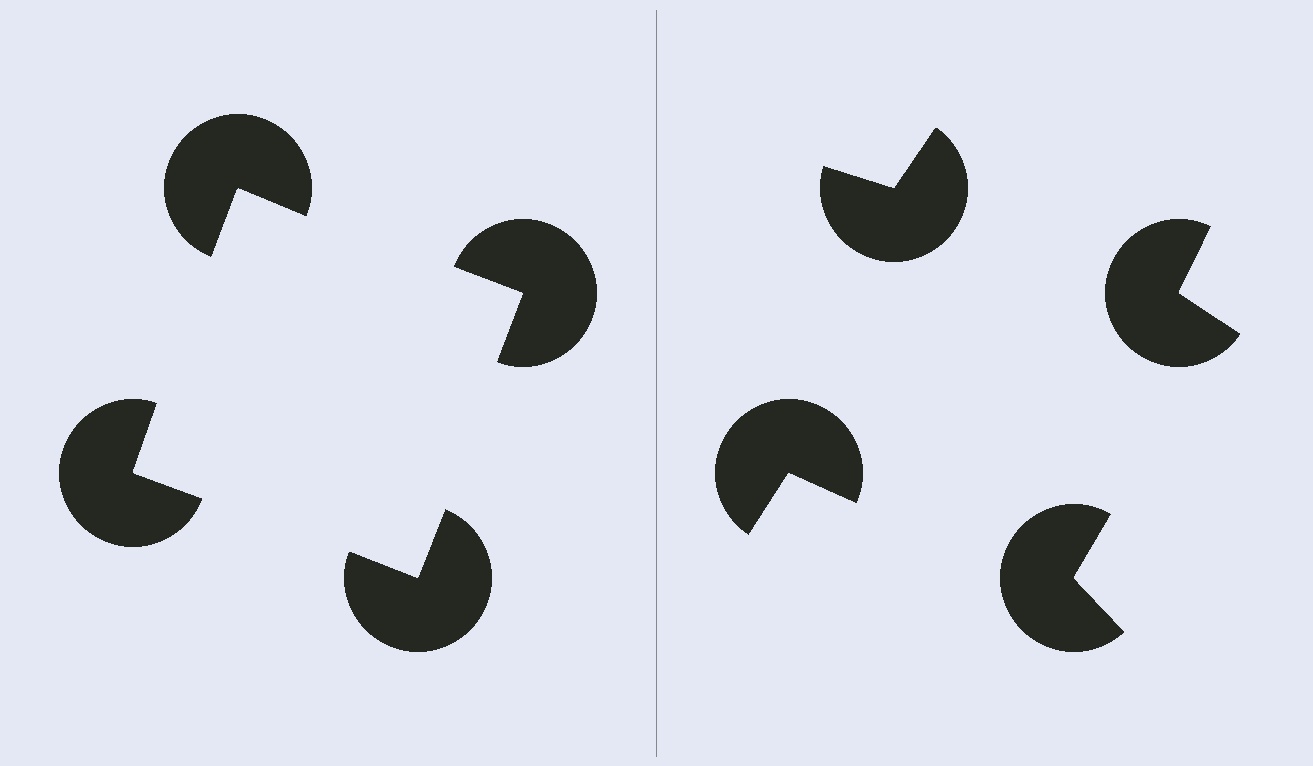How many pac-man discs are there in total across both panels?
8 — 4 on each side.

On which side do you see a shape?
An illusory square appears on the left side. On the right side the wedge cuts are rotated, so no coherent shape forms.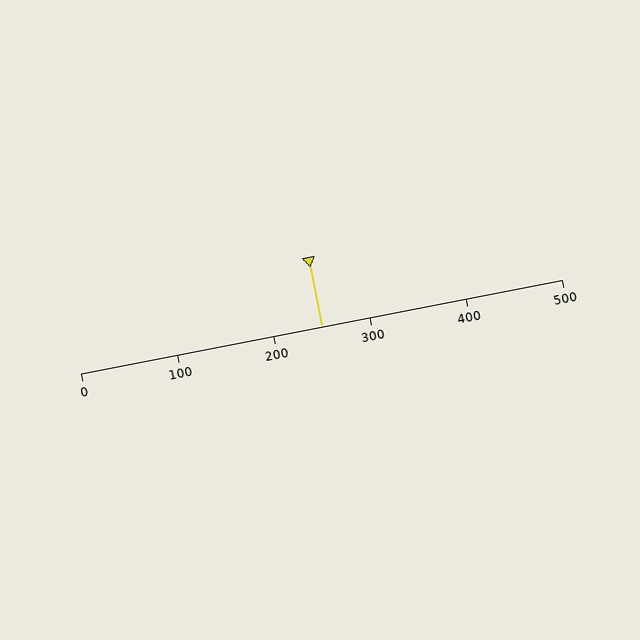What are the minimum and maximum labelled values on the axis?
The axis runs from 0 to 500.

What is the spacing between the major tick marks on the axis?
The major ticks are spaced 100 apart.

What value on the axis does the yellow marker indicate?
The marker indicates approximately 250.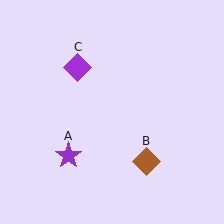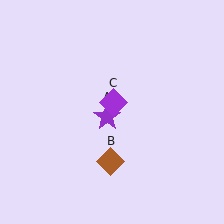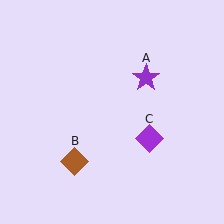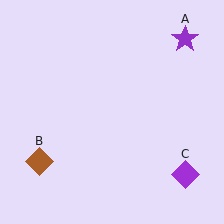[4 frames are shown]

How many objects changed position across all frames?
3 objects changed position: purple star (object A), brown diamond (object B), purple diamond (object C).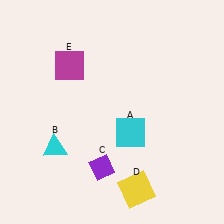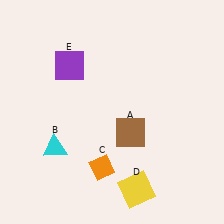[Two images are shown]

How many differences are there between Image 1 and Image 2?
There are 3 differences between the two images.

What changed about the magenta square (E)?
In Image 1, E is magenta. In Image 2, it changed to purple.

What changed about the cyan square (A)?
In Image 1, A is cyan. In Image 2, it changed to brown.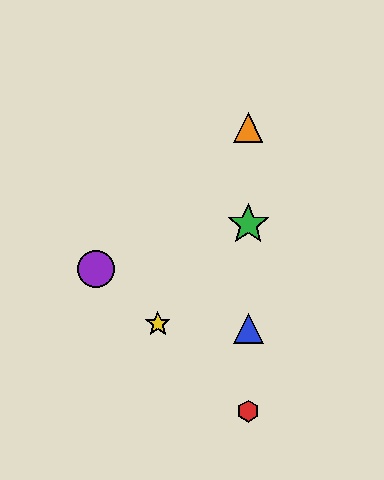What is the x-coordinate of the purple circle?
The purple circle is at x≈96.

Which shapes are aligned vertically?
The red hexagon, the blue triangle, the green star, the orange triangle are aligned vertically.